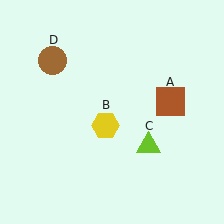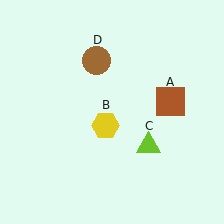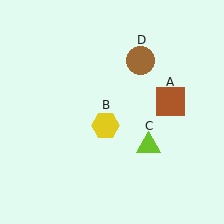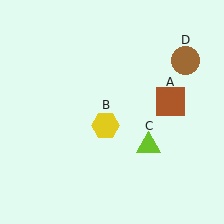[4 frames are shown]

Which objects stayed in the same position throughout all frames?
Brown square (object A) and yellow hexagon (object B) and lime triangle (object C) remained stationary.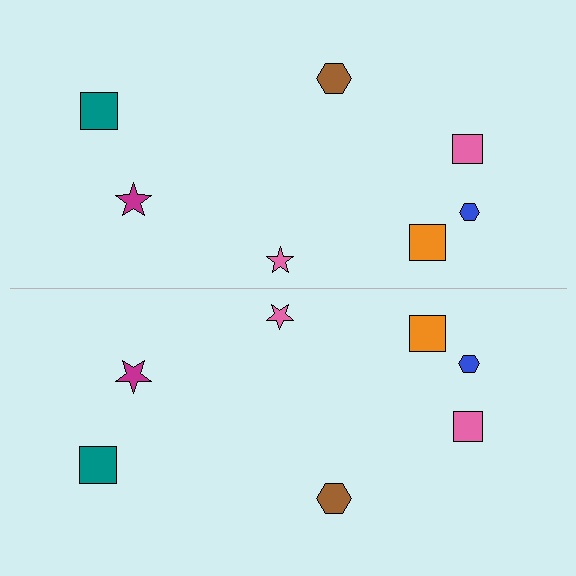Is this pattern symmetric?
Yes, this pattern has bilateral (reflection) symmetry.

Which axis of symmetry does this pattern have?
The pattern has a horizontal axis of symmetry running through the center of the image.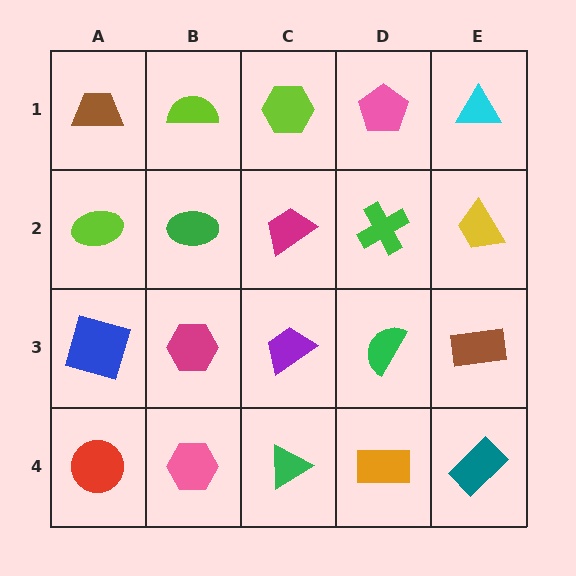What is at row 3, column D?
A green semicircle.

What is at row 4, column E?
A teal rectangle.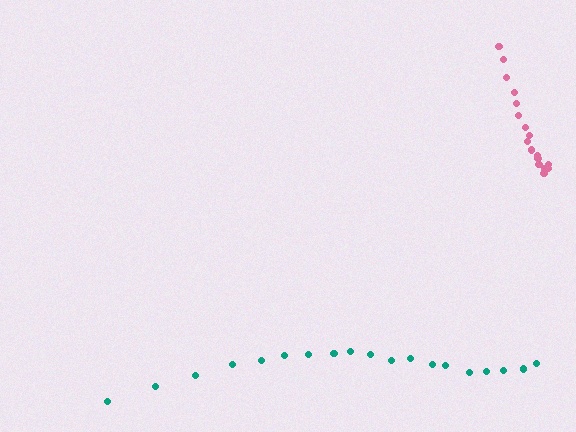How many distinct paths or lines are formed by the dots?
There are 2 distinct paths.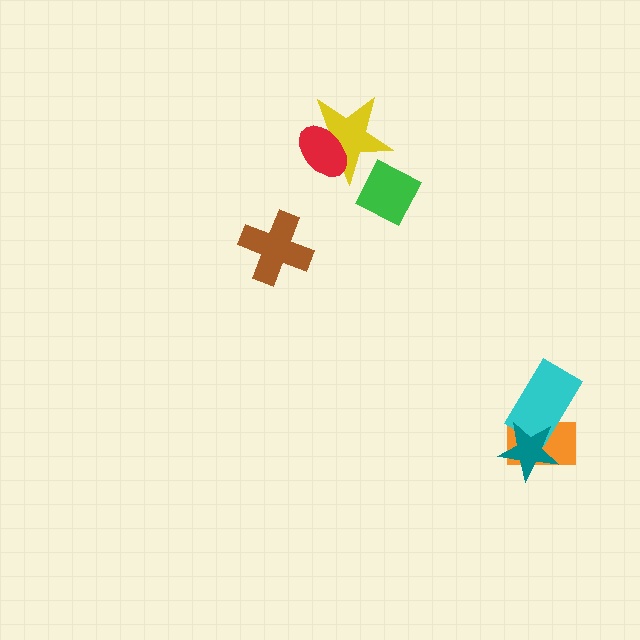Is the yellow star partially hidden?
Yes, it is partially covered by another shape.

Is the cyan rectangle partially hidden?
Yes, it is partially covered by another shape.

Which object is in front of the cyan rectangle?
The teal star is in front of the cyan rectangle.